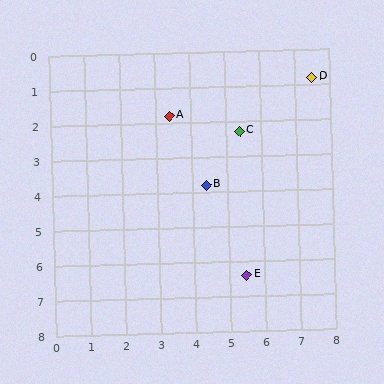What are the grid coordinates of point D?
Point D is at approximately (7.5, 0.8).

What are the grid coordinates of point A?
Point A is at approximately (3.4, 1.8).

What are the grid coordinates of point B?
Point B is at approximately (4.4, 3.8).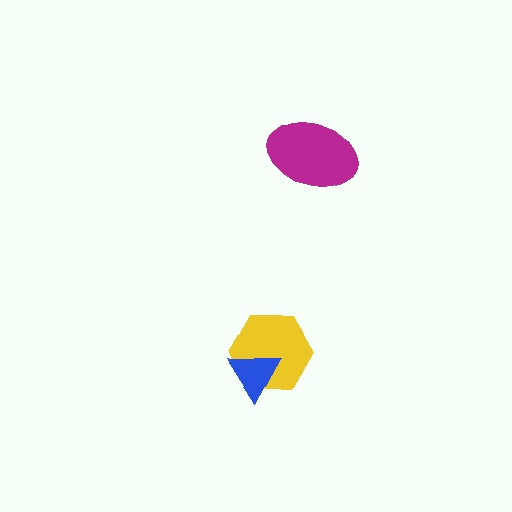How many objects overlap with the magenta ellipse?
0 objects overlap with the magenta ellipse.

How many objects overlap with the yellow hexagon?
1 object overlaps with the yellow hexagon.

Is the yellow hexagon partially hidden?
Yes, it is partially covered by another shape.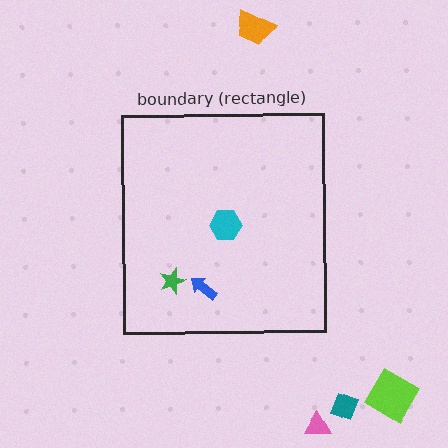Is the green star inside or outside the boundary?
Inside.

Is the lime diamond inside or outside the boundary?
Outside.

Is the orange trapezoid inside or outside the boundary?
Outside.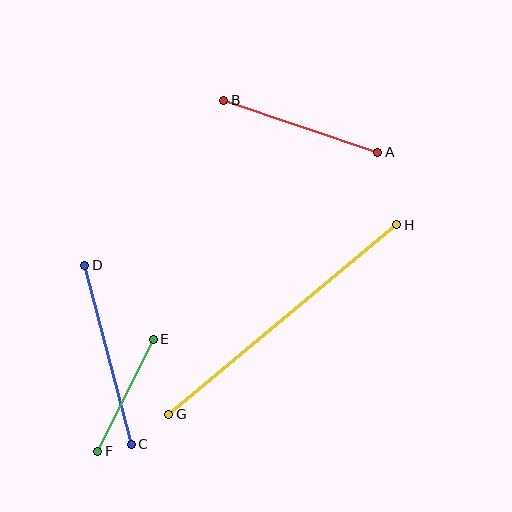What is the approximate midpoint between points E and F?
The midpoint is at approximately (126, 395) pixels.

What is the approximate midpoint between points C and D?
The midpoint is at approximately (108, 355) pixels.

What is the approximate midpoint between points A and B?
The midpoint is at approximately (301, 126) pixels.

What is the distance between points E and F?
The distance is approximately 125 pixels.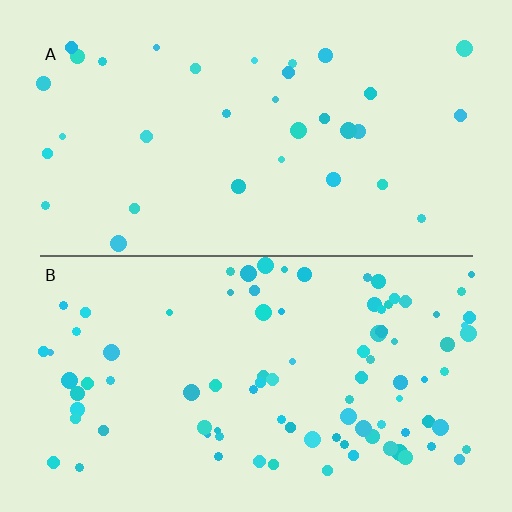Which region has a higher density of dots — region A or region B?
B (the bottom).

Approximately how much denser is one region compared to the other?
Approximately 2.8× — region B over region A.